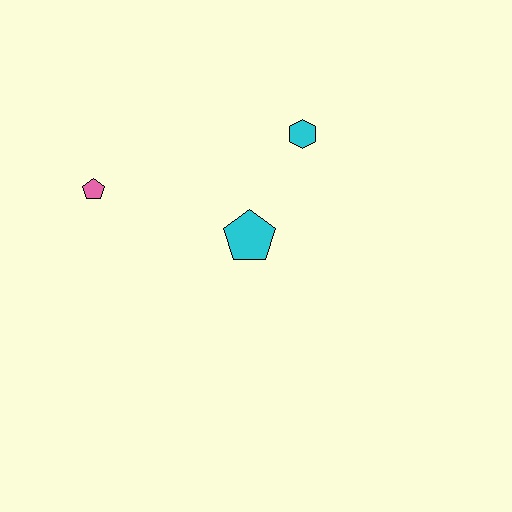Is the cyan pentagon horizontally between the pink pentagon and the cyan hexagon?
Yes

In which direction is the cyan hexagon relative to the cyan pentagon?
The cyan hexagon is above the cyan pentagon.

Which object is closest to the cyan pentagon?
The cyan hexagon is closest to the cyan pentagon.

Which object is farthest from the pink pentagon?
The cyan hexagon is farthest from the pink pentagon.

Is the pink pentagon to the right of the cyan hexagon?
No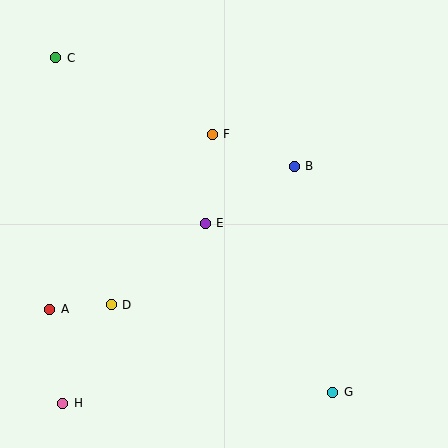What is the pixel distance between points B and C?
The distance between B and C is 262 pixels.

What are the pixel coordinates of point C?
Point C is at (56, 58).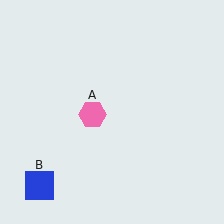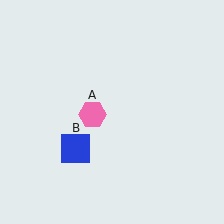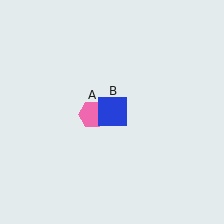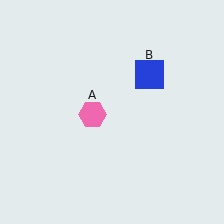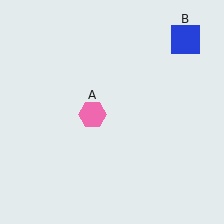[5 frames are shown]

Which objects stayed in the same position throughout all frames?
Pink hexagon (object A) remained stationary.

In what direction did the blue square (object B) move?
The blue square (object B) moved up and to the right.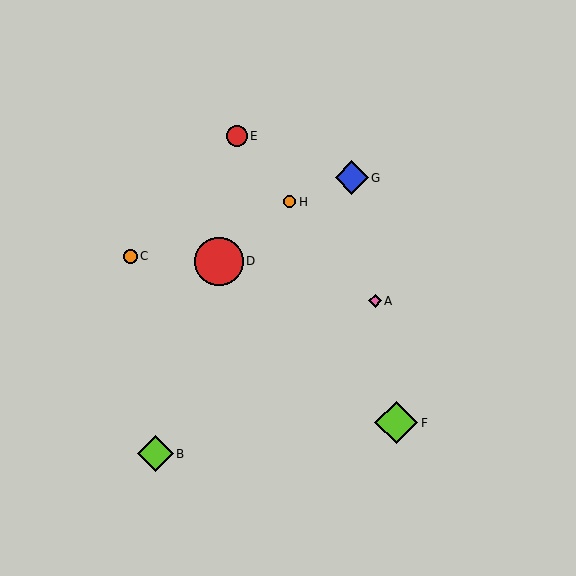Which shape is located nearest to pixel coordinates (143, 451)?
The lime diamond (labeled B) at (156, 454) is nearest to that location.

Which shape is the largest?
The red circle (labeled D) is the largest.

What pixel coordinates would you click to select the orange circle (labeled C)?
Click at (130, 256) to select the orange circle C.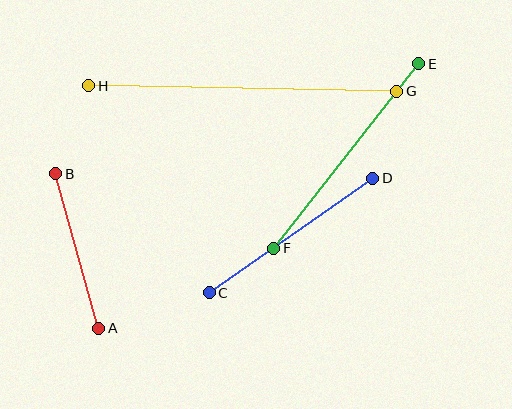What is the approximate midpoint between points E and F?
The midpoint is at approximately (346, 156) pixels.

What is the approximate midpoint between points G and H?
The midpoint is at approximately (243, 88) pixels.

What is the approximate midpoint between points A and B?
The midpoint is at approximately (77, 251) pixels.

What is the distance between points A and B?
The distance is approximately 160 pixels.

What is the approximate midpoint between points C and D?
The midpoint is at approximately (291, 236) pixels.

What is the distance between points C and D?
The distance is approximately 200 pixels.